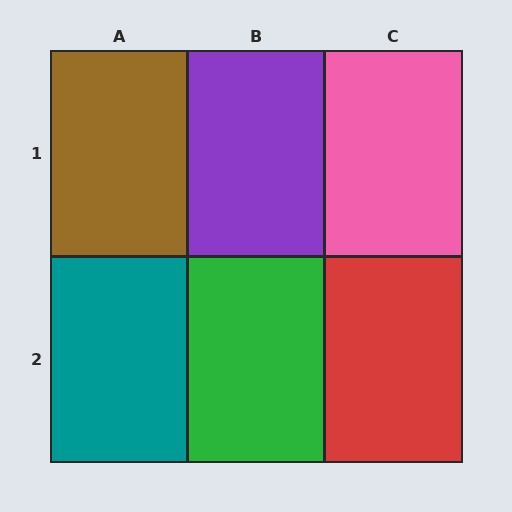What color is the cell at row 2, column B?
Green.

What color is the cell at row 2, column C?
Red.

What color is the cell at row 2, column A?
Teal.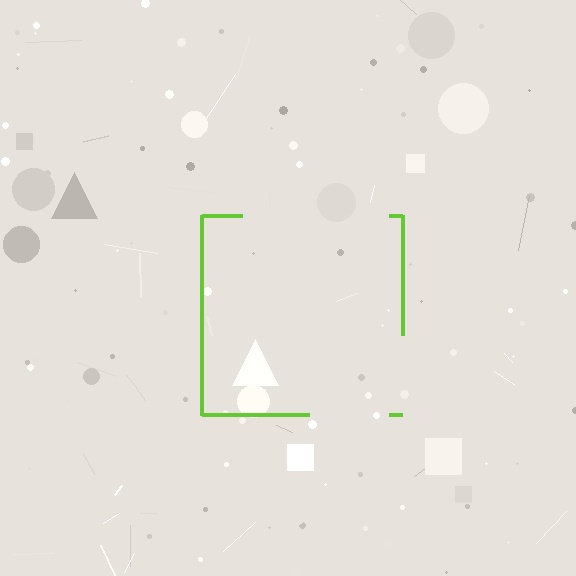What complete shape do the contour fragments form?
The contour fragments form a square.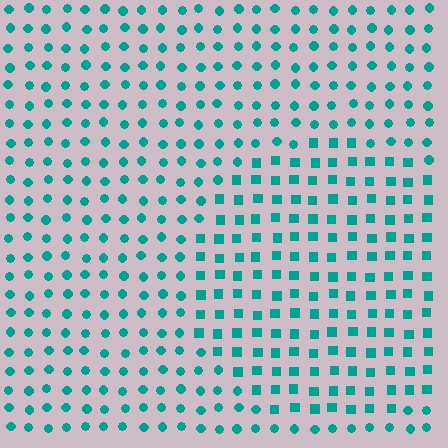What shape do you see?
I see a circle.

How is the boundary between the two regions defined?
The boundary is defined by a change in element shape: squares inside vs. circles outside. All elements share the same color and spacing.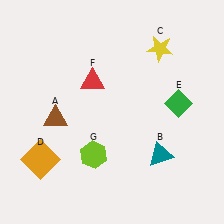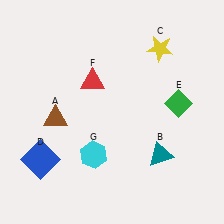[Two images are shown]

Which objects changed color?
D changed from orange to blue. G changed from lime to cyan.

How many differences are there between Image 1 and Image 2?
There are 2 differences between the two images.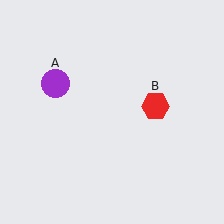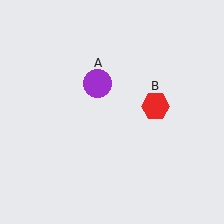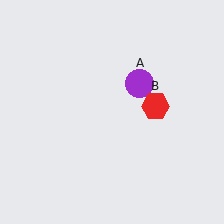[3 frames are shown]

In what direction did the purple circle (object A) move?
The purple circle (object A) moved right.